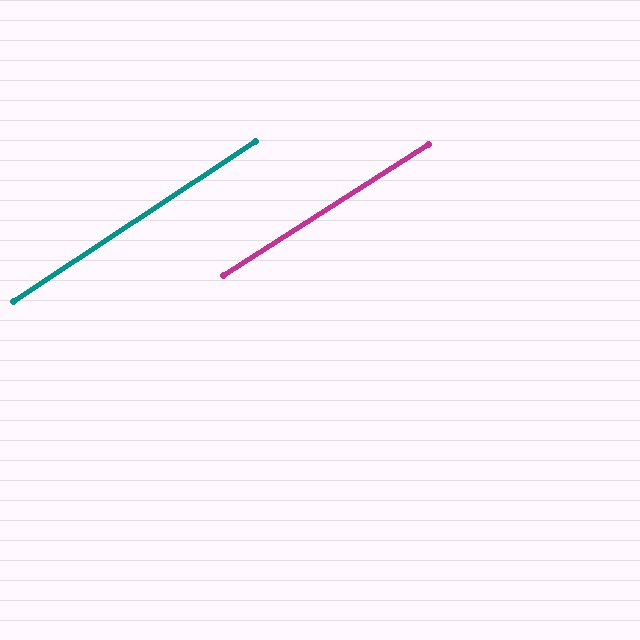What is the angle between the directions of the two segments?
Approximately 1 degree.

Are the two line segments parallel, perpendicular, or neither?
Parallel — their directions differ by only 0.8°.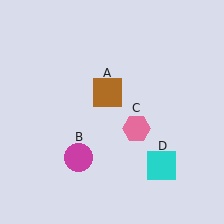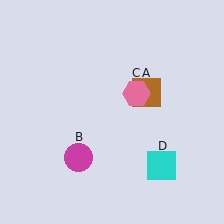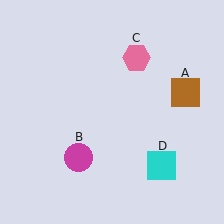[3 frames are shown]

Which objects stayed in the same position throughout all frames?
Magenta circle (object B) and cyan square (object D) remained stationary.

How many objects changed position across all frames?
2 objects changed position: brown square (object A), pink hexagon (object C).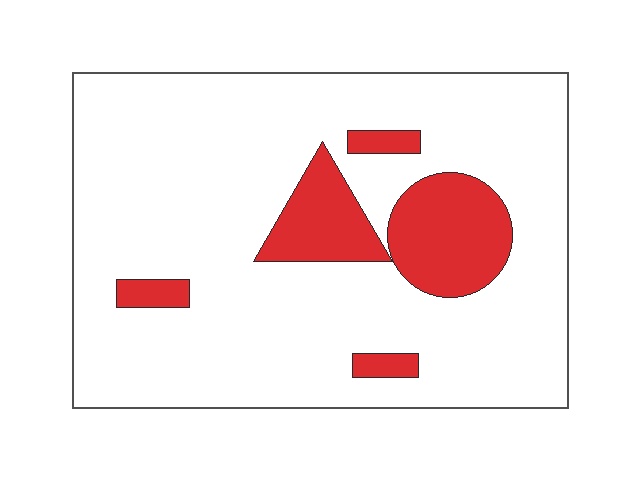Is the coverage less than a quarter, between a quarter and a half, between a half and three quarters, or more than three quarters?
Less than a quarter.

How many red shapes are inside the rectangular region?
5.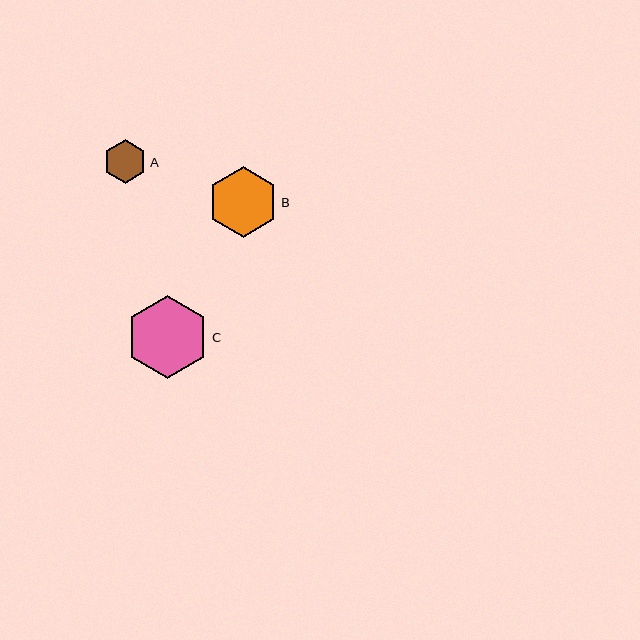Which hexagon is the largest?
Hexagon C is the largest with a size of approximately 83 pixels.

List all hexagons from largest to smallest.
From largest to smallest: C, B, A.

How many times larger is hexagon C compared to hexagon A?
Hexagon C is approximately 1.9 times the size of hexagon A.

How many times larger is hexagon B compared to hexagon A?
Hexagon B is approximately 1.6 times the size of hexagon A.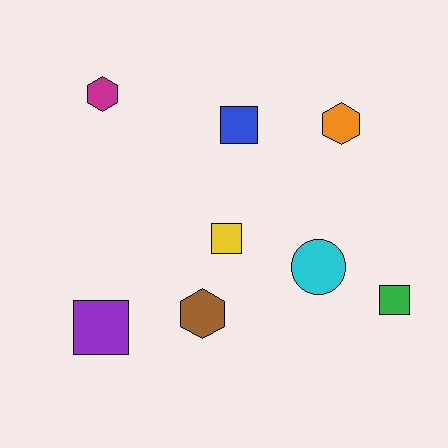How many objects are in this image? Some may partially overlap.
There are 8 objects.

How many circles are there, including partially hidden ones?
There is 1 circle.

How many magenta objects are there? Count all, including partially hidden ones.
There is 1 magenta object.